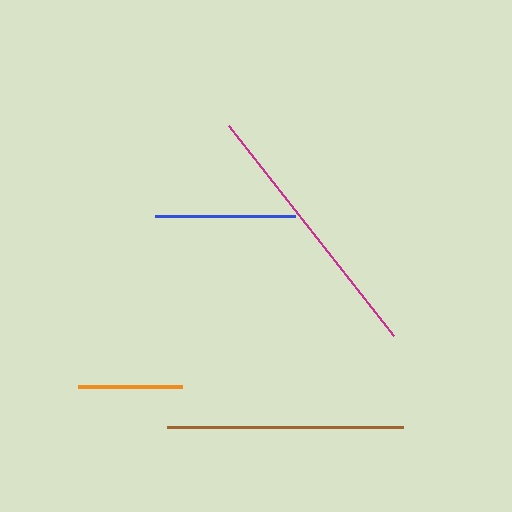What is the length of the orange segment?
The orange segment is approximately 103 pixels long.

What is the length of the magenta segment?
The magenta segment is approximately 266 pixels long.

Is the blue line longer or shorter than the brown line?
The brown line is longer than the blue line.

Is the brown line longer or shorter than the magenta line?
The magenta line is longer than the brown line.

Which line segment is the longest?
The magenta line is the longest at approximately 266 pixels.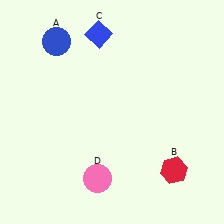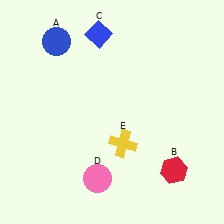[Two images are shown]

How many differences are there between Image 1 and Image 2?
There is 1 difference between the two images.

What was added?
A yellow cross (E) was added in Image 2.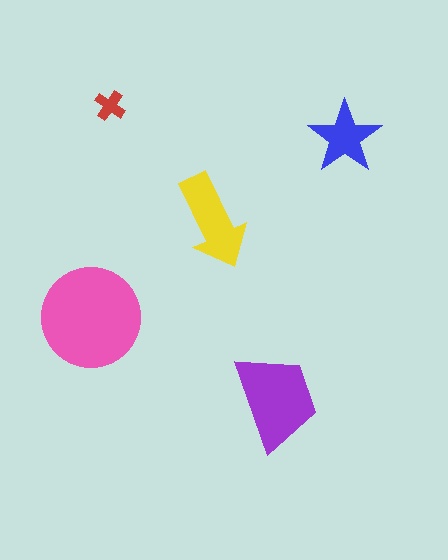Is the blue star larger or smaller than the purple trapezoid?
Smaller.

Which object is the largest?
The pink circle.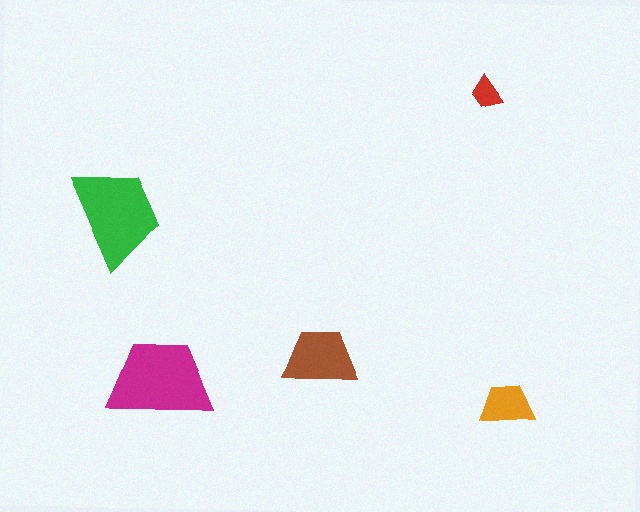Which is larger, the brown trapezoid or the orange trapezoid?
The brown one.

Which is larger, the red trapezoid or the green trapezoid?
The green one.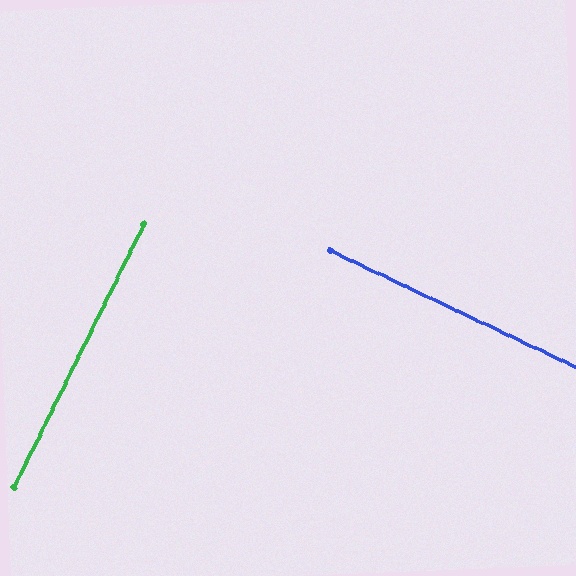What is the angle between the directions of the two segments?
Approximately 89 degrees.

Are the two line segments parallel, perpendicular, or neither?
Perpendicular — they meet at approximately 89°.